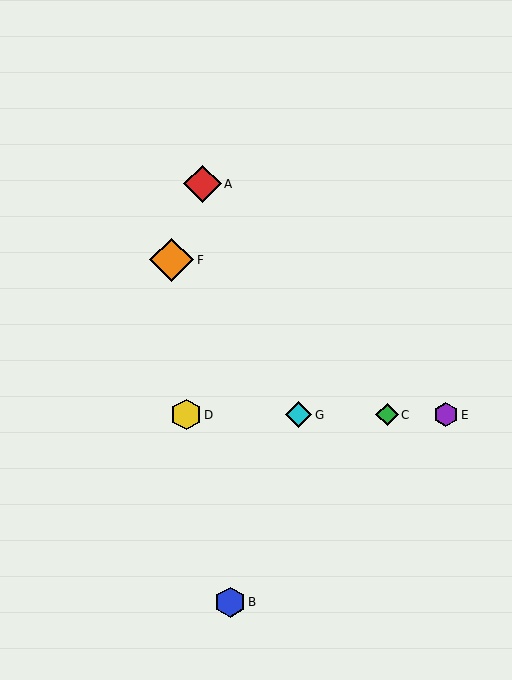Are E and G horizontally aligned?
Yes, both are at y≈415.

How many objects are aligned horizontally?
4 objects (C, D, E, G) are aligned horizontally.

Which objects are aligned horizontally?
Objects C, D, E, G are aligned horizontally.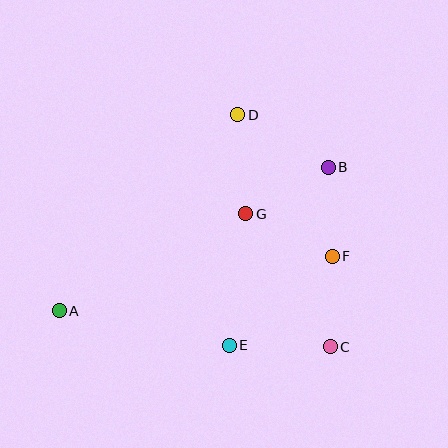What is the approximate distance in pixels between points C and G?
The distance between C and G is approximately 158 pixels.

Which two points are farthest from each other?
Points A and B are farthest from each other.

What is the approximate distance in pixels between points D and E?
The distance between D and E is approximately 231 pixels.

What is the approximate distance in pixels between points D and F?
The distance between D and F is approximately 170 pixels.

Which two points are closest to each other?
Points B and F are closest to each other.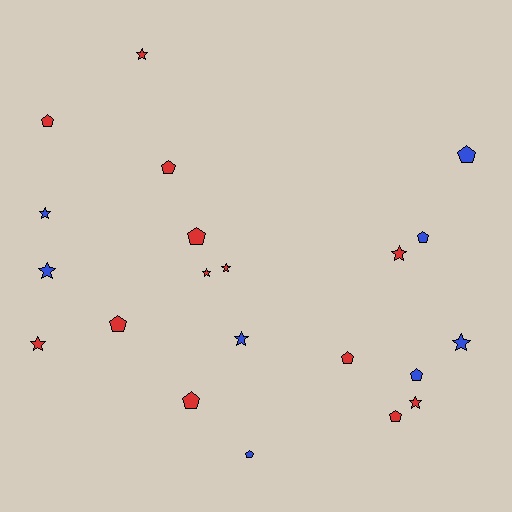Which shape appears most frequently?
Pentagon, with 11 objects.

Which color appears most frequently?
Red, with 13 objects.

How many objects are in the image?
There are 21 objects.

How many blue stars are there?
There are 4 blue stars.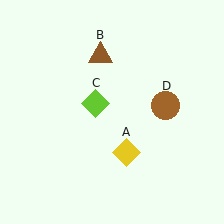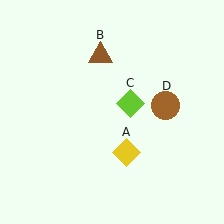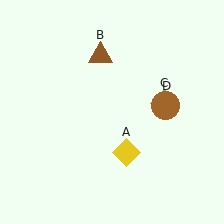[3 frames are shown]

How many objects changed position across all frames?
1 object changed position: lime diamond (object C).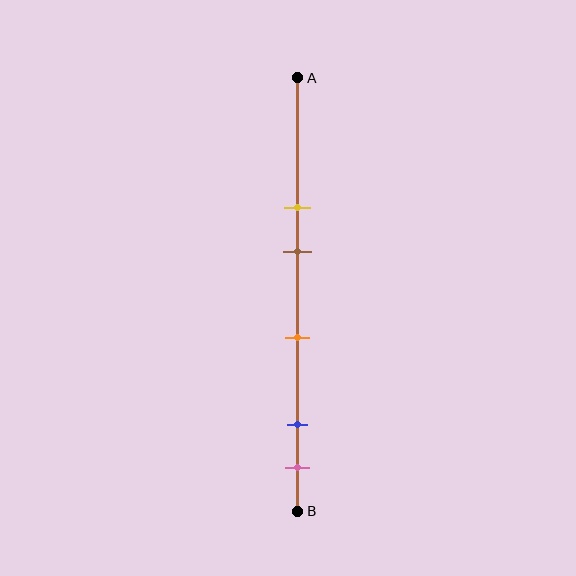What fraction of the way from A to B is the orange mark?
The orange mark is approximately 60% (0.6) of the way from A to B.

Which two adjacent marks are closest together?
The blue and pink marks are the closest adjacent pair.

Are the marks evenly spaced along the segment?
No, the marks are not evenly spaced.